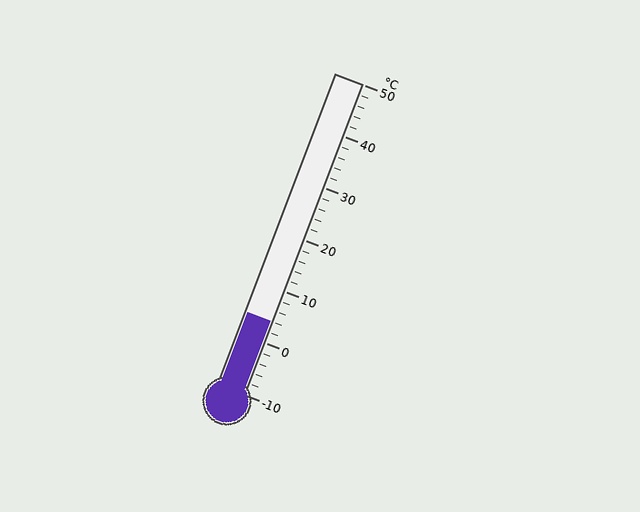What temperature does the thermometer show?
The thermometer shows approximately 4°C.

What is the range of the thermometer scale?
The thermometer scale ranges from -10°C to 50°C.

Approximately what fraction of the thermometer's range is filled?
The thermometer is filled to approximately 25% of its range.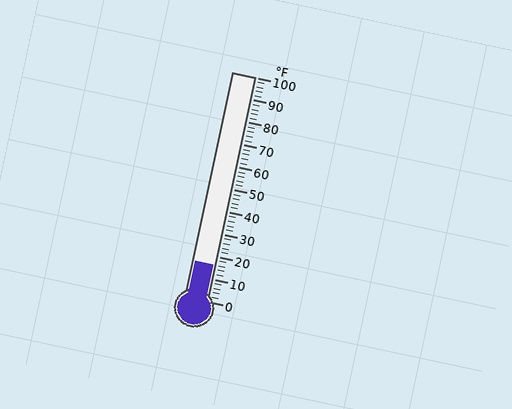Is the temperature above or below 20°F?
The temperature is below 20°F.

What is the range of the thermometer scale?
The thermometer scale ranges from 0°F to 100°F.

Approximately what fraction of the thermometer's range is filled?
The thermometer is filled to approximately 15% of its range.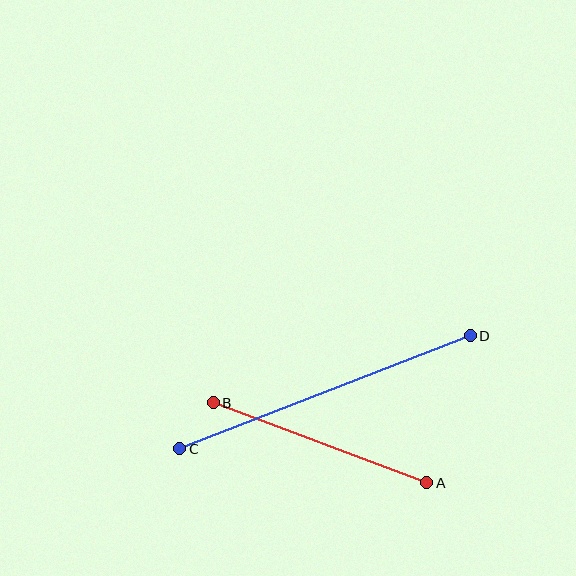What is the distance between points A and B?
The distance is approximately 228 pixels.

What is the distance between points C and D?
The distance is approximately 311 pixels.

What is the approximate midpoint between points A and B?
The midpoint is at approximately (320, 443) pixels.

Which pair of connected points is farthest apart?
Points C and D are farthest apart.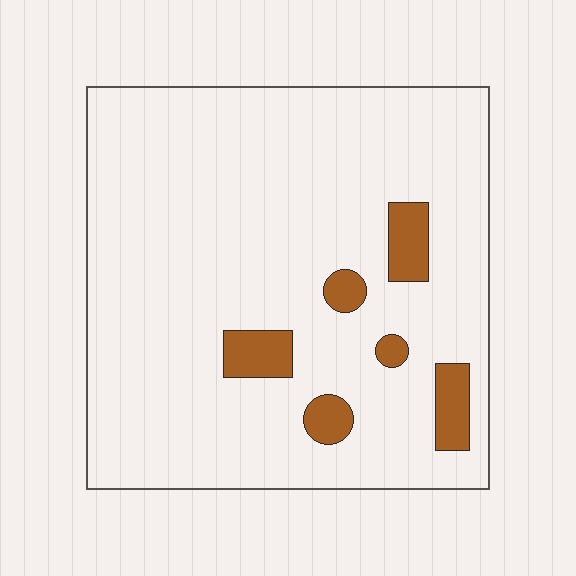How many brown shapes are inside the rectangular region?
6.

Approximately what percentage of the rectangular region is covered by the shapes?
Approximately 10%.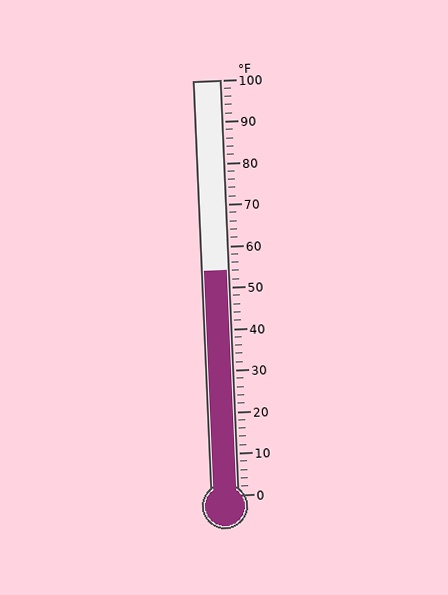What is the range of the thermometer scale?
The thermometer scale ranges from 0°F to 100°F.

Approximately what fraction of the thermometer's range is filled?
The thermometer is filled to approximately 55% of its range.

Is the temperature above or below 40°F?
The temperature is above 40°F.